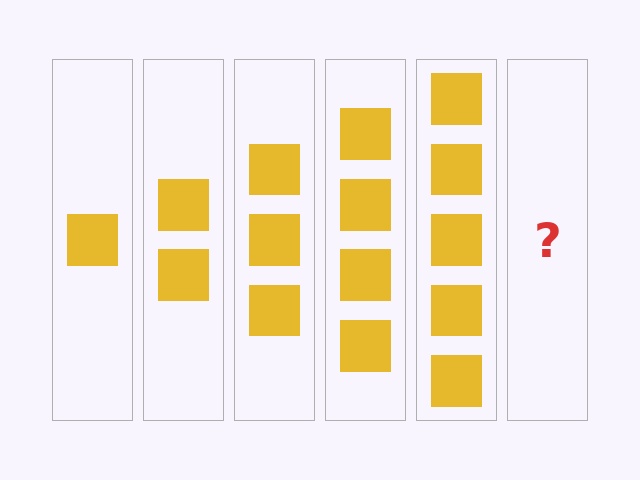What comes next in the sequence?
The next element should be 6 squares.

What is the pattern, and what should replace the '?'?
The pattern is that each step adds one more square. The '?' should be 6 squares.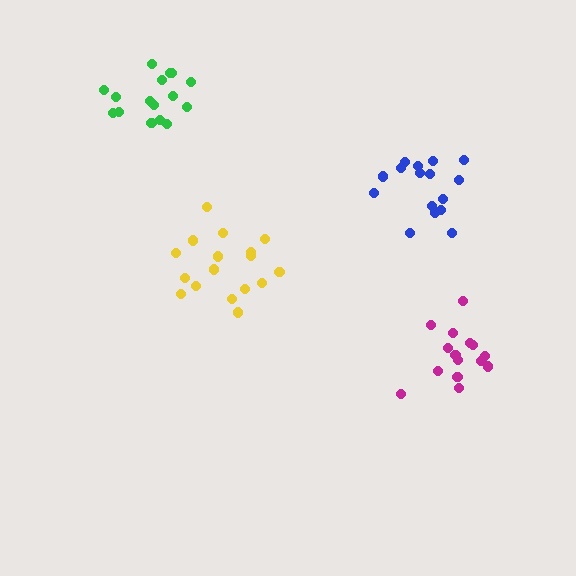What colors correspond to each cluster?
The clusters are colored: yellow, blue, magenta, green.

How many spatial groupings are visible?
There are 4 spatial groupings.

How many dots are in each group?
Group 1: 17 dots, Group 2: 17 dots, Group 3: 15 dots, Group 4: 16 dots (65 total).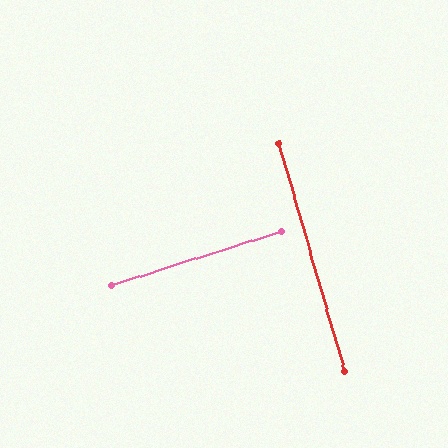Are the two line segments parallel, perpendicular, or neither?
Perpendicular — they meet at approximately 88°.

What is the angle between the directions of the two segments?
Approximately 88 degrees.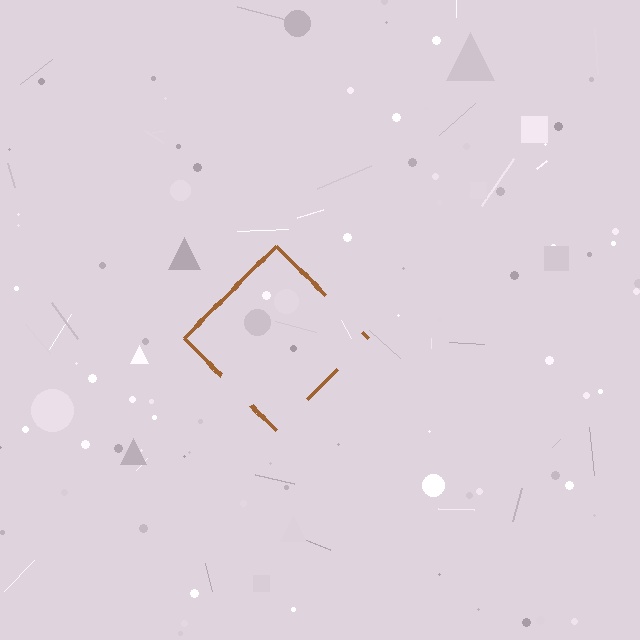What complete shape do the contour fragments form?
The contour fragments form a diamond.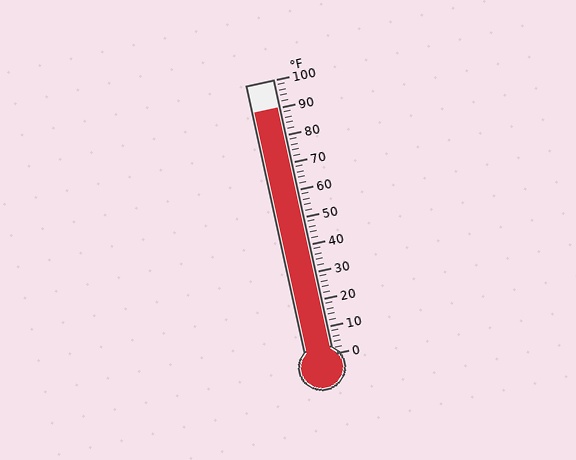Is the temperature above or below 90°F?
The temperature is at 90°F.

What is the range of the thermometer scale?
The thermometer scale ranges from 0°F to 100°F.